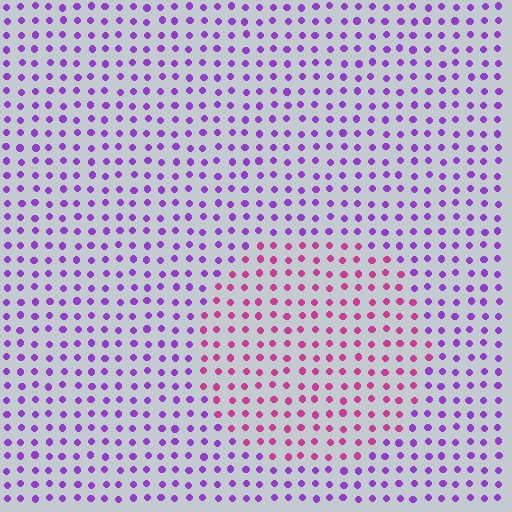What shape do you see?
I see a circle.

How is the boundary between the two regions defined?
The boundary is defined purely by a slight shift in hue (about 44 degrees). Spacing, size, and orientation are identical on both sides.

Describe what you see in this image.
The image is filled with small purple elements in a uniform arrangement. A circle-shaped region is visible where the elements are tinted to a slightly different hue, forming a subtle color boundary.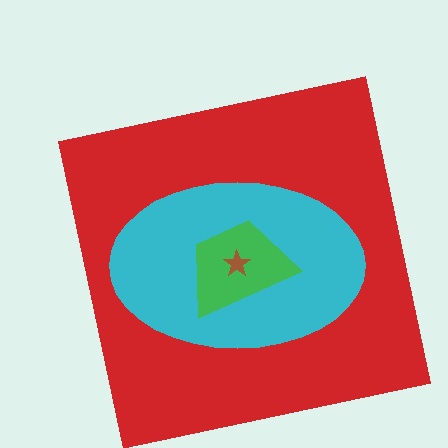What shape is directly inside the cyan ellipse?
The green trapezoid.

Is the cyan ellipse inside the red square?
Yes.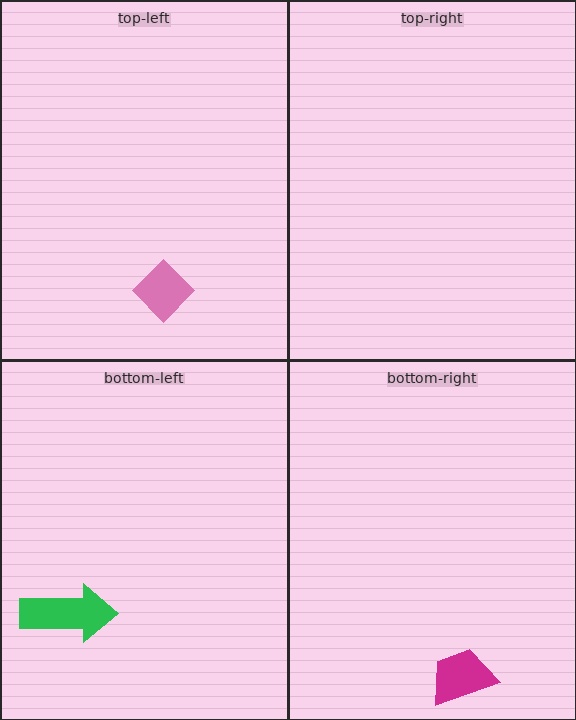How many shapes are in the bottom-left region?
1.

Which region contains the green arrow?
The bottom-left region.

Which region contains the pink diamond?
The top-left region.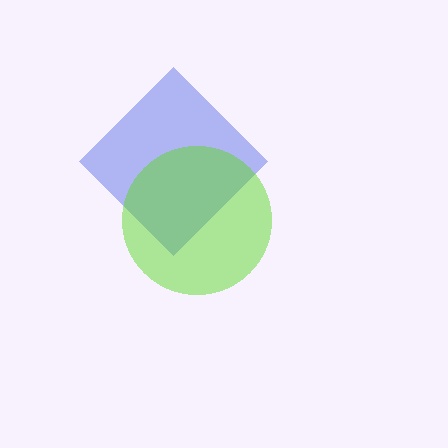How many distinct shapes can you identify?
There are 2 distinct shapes: a blue diamond, a lime circle.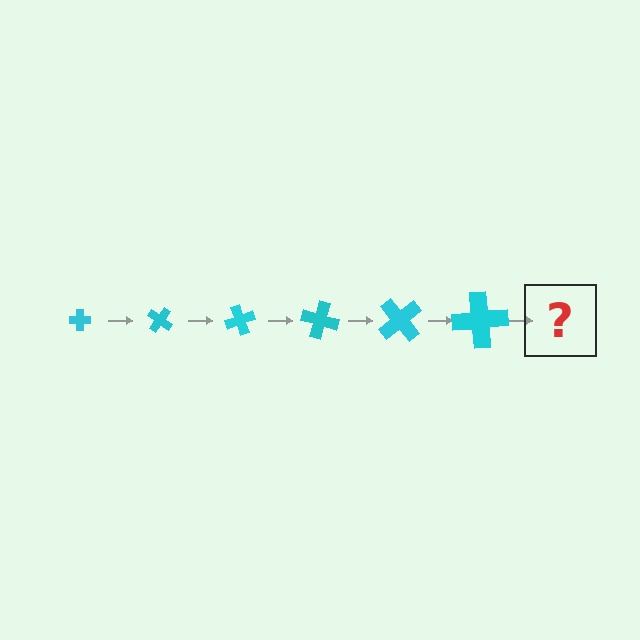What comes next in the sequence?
The next element should be a cross, larger than the previous one and rotated 210 degrees from the start.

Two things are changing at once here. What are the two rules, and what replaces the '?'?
The two rules are that the cross grows larger each step and it rotates 35 degrees each step. The '?' should be a cross, larger than the previous one and rotated 210 degrees from the start.